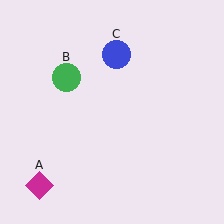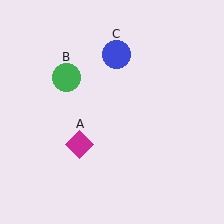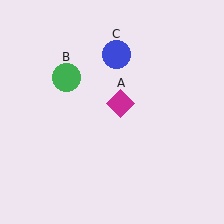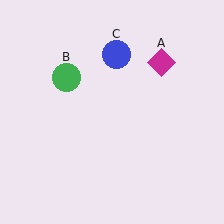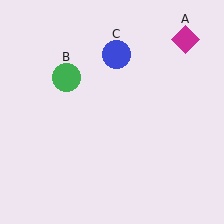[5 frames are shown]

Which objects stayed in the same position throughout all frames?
Green circle (object B) and blue circle (object C) remained stationary.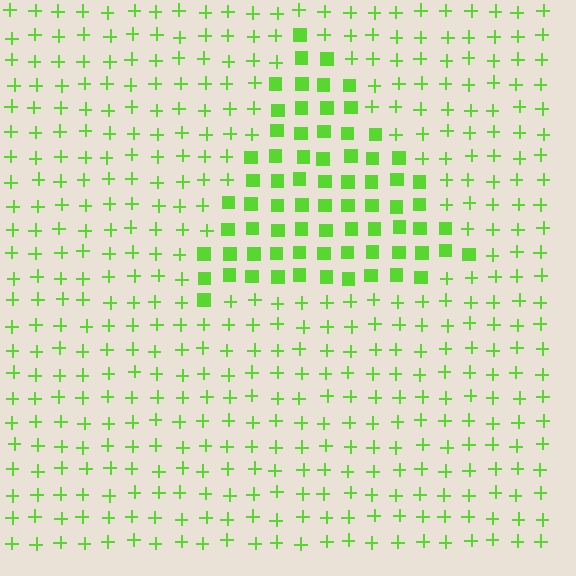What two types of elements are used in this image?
The image uses squares inside the triangle region and plus signs outside it.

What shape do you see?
I see a triangle.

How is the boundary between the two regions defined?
The boundary is defined by a change in element shape: squares inside vs. plus signs outside. All elements share the same color and spacing.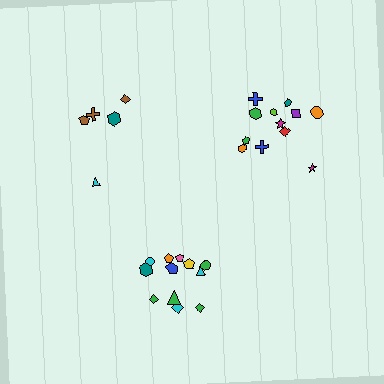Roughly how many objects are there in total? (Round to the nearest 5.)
Roughly 30 objects in total.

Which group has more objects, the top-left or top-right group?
The top-right group.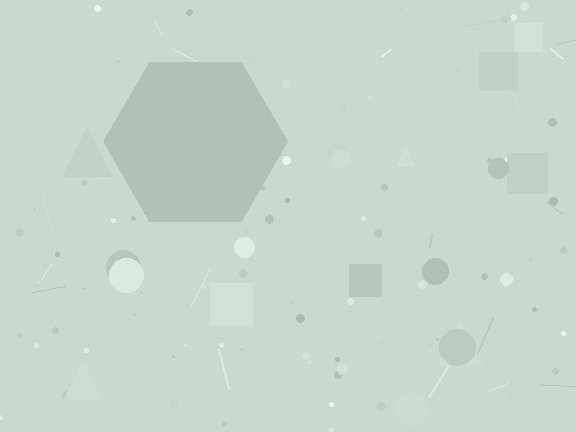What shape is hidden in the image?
A hexagon is hidden in the image.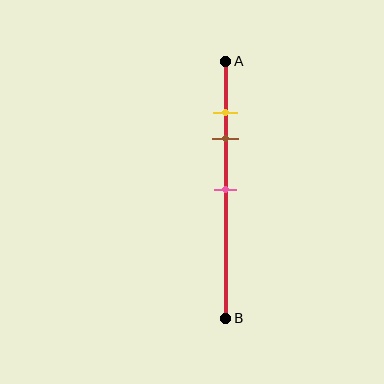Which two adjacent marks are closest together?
The yellow and brown marks are the closest adjacent pair.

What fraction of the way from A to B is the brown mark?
The brown mark is approximately 30% (0.3) of the way from A to B.